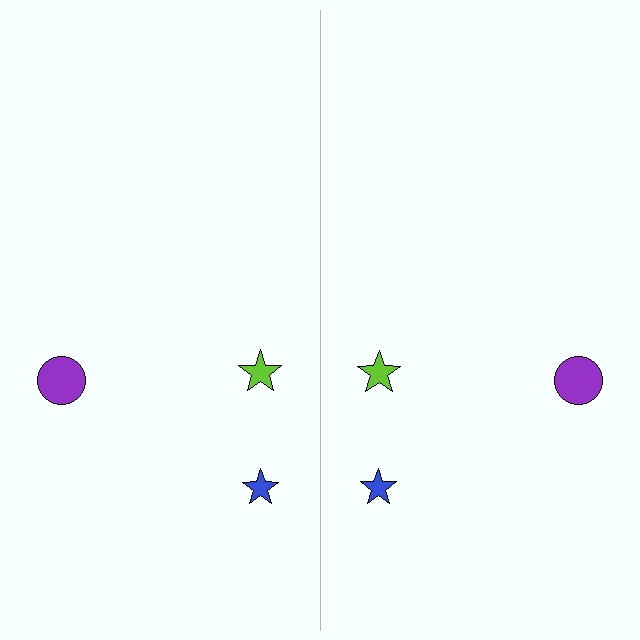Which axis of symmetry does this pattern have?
The pattern has a vertical axis of symmetry running through the center of the image.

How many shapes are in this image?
There are 6 shapes in this image.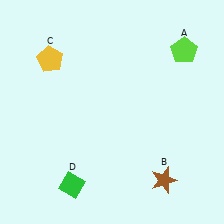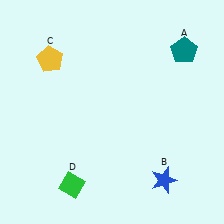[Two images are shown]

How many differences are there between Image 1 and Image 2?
There are 2 differences between the two images.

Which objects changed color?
A changed from lime to teal. B changed from brown to blue.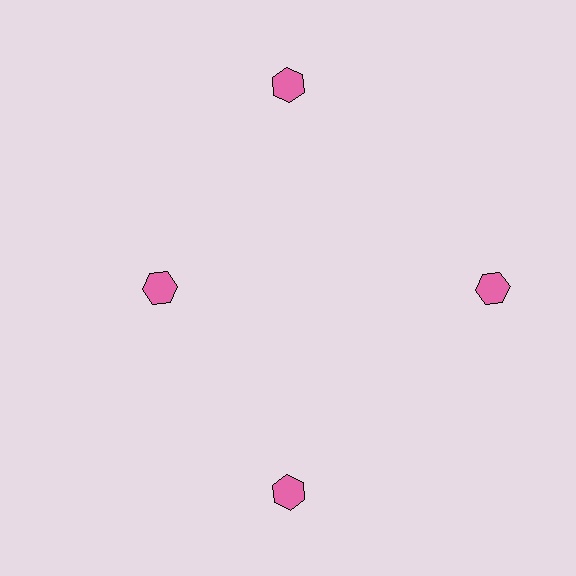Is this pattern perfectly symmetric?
No. The 4 pink hexagons are arranged in a ring, but one element near the 9 o'clock position is pulled inward toward the center, breaking the 4-fold rotational symmetry.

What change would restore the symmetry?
The symmetry would be restored by moving it outward, back onto the ring so that all 4 hexagons sit at equal angles and equal distance from the center.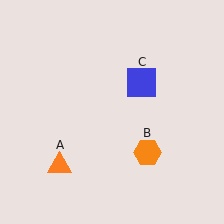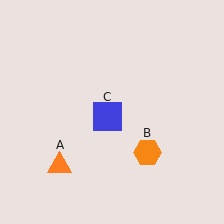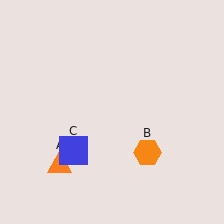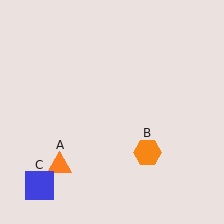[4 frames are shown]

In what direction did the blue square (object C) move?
The blue square (object C) moved down and to the left.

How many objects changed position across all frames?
1 object changed position: blue square (object C).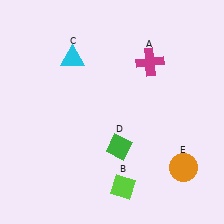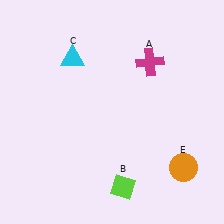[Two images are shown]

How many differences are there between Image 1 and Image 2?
There is 1 difference between the two images.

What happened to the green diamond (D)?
The green diamond (D) was removed in Image 2. It was in the bottom-right area of Image 1.